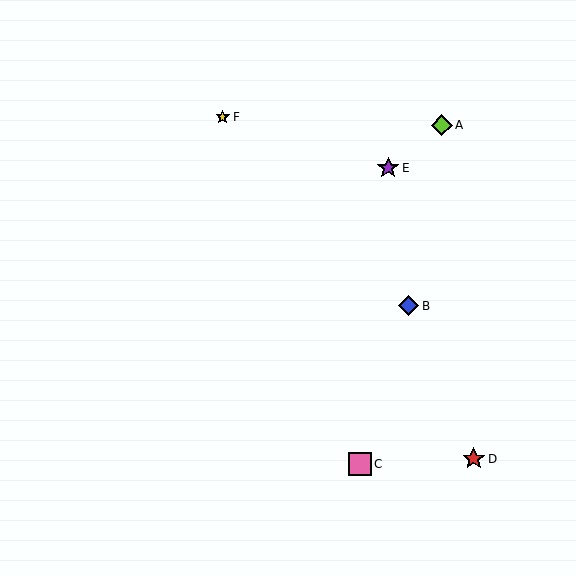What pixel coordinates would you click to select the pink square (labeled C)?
Click at (360, 464) to select the pink square C.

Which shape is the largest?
The pink square (labeled C) is the largest.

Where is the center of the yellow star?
The center of the yellow star is at (223, 117).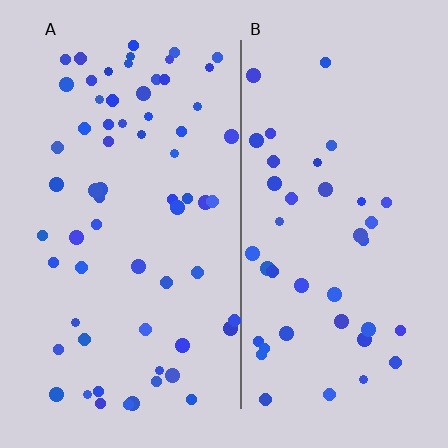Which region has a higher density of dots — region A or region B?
A (the left).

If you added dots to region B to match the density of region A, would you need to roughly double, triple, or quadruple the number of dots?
Approximately double.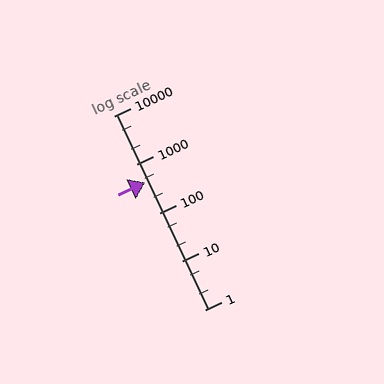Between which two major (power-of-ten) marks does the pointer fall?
The pointer is between 100 and 1000.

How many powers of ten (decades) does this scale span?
The scale spans 4 decades, from 1 to 10000.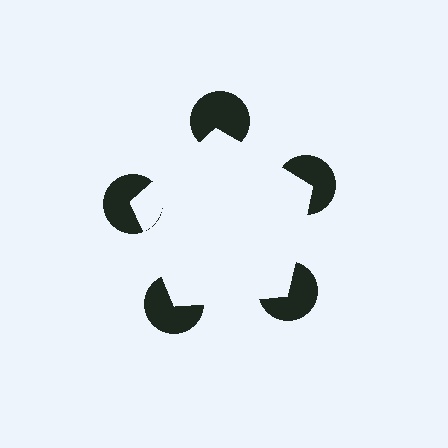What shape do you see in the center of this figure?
An illusory pentagon — its edges are inferred from the aligned wedge cuts in the pac-man discs, not physically drawn.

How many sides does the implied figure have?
5 sides.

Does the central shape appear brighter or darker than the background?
It typically appears slightly brighter than the background, even though no actual brightness change is drawn.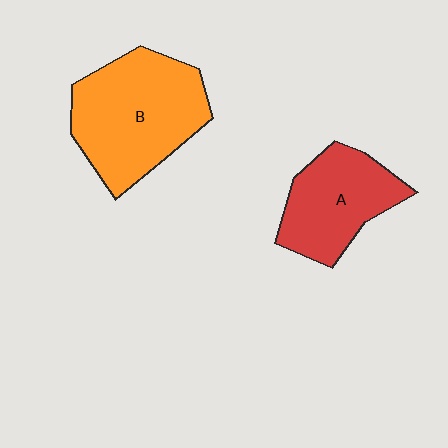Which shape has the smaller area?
Shape A (red).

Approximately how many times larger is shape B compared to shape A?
Approximately 1.4 times.